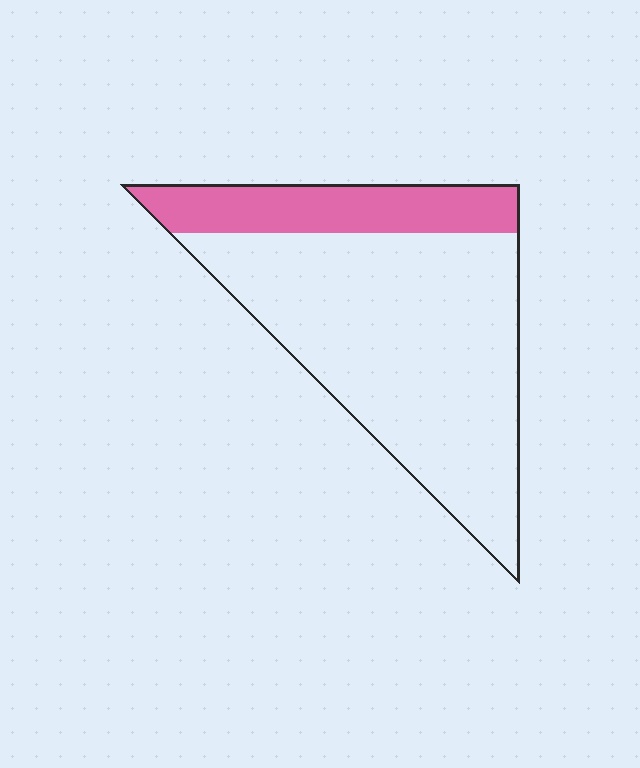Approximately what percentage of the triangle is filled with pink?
Approximately 25%.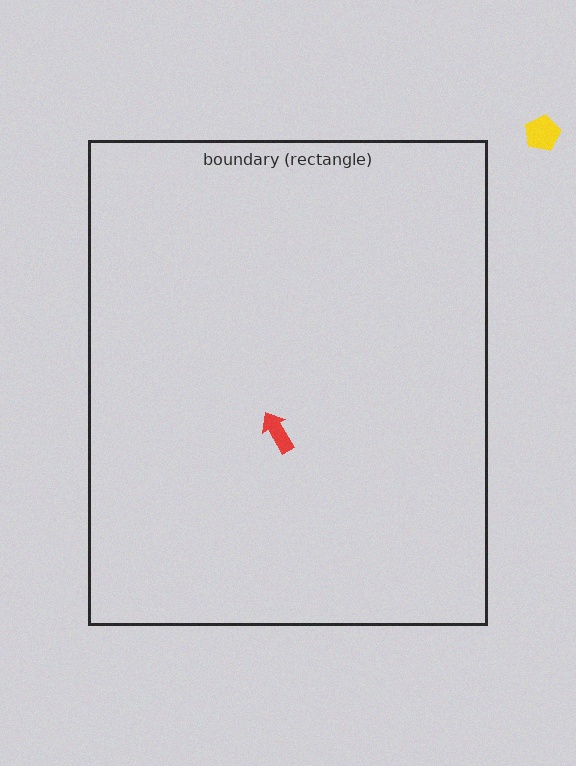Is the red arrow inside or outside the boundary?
Inside.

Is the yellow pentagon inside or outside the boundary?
Outside.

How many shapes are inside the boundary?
1 inside, 1 outside.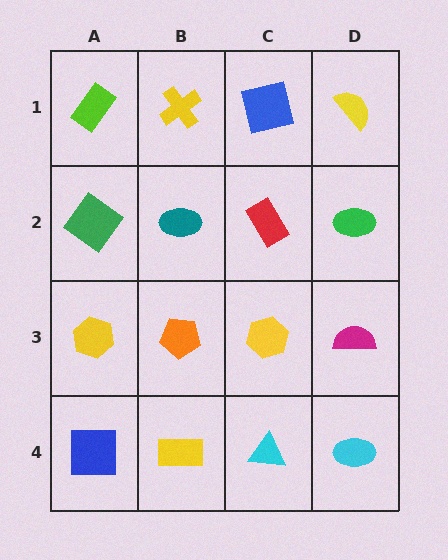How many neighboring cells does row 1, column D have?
2.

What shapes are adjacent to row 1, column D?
A green ellipse (row 2, column D), a blue square (row 1, column C).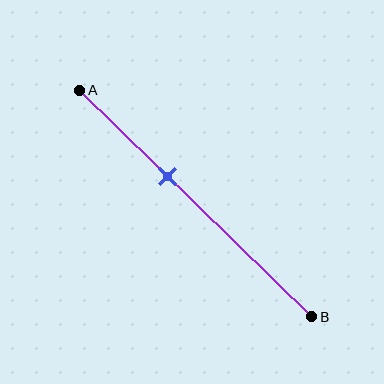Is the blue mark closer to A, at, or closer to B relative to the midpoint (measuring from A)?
The blue mark is closer to point A than the midpoint of segment AB.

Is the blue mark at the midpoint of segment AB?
No, the mark is at about 40% from A, not at the 50% midpoint.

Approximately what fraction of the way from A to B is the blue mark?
The blue mark is approximately 40% of the way from A to B.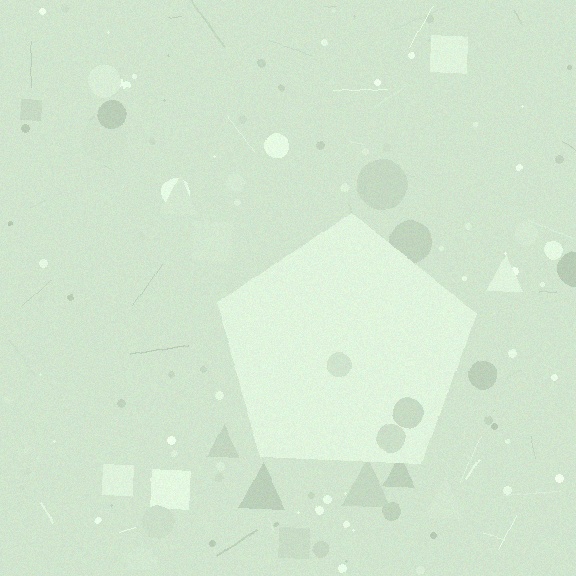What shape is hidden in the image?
A pentagon is hidden in the image.